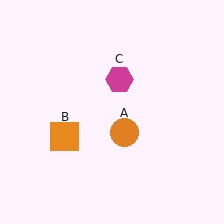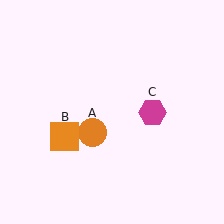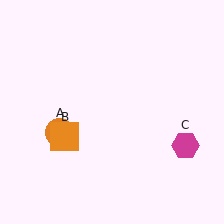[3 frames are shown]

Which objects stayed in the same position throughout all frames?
Orange square (object B) remained stationary.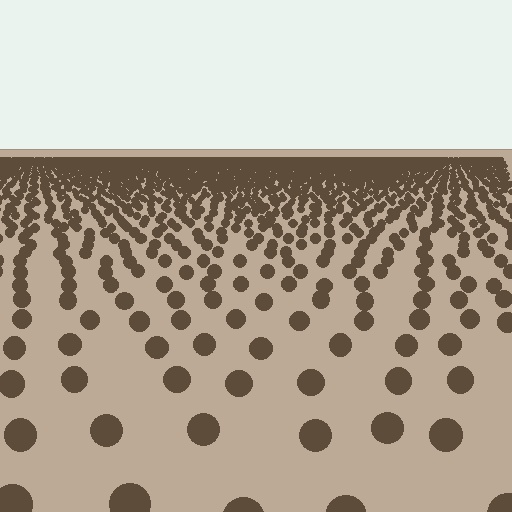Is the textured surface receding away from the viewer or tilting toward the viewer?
The surface is receding away from the viewer. Texture elements get smaller and denser toward the top.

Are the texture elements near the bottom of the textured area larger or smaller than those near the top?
Larger. Near the bottom, elements are closer to the viewer and appear at a bigger on-screen size.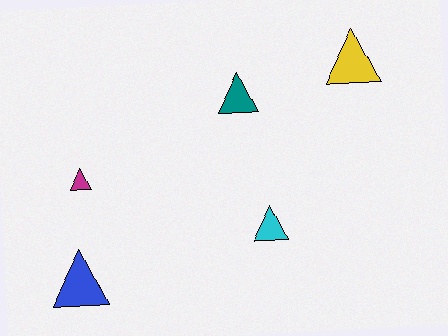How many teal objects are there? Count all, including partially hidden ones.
There is 1 teal object.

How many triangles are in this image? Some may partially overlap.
There are 5 triangles.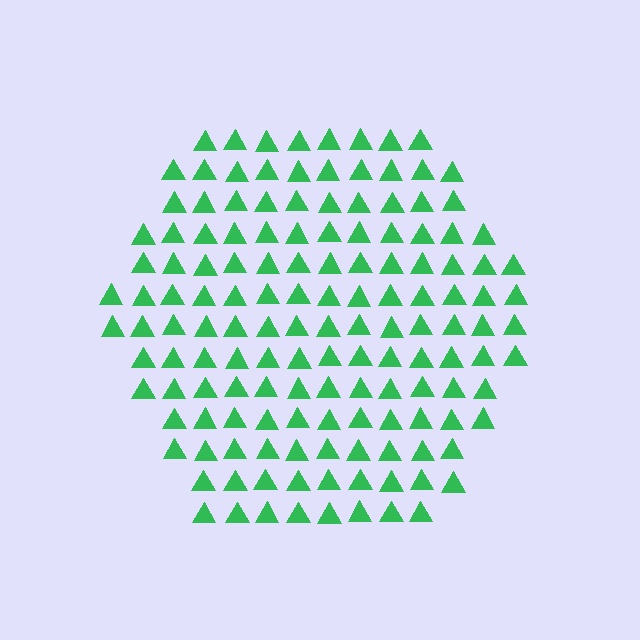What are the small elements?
The small elements are triangles.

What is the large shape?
The large shape is a hexagon.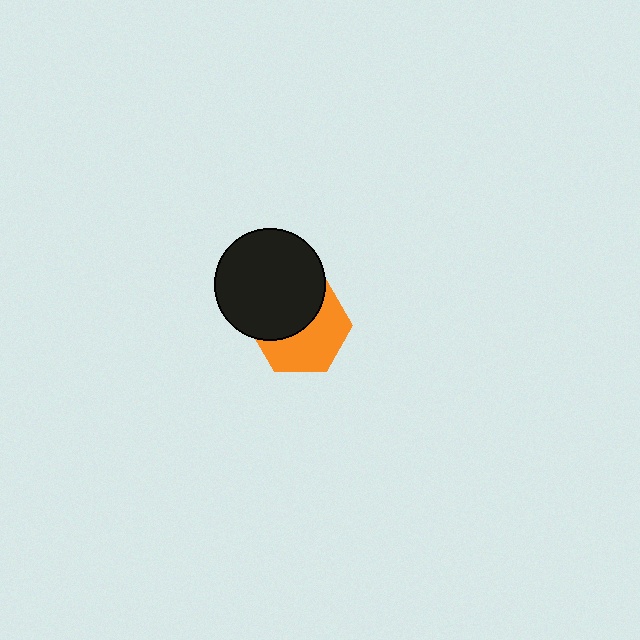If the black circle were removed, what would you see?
You would see the complete orange hexagon.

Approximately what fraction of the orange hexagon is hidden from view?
Roughly 48% of the orange hexagon is hidden behind the black circle.